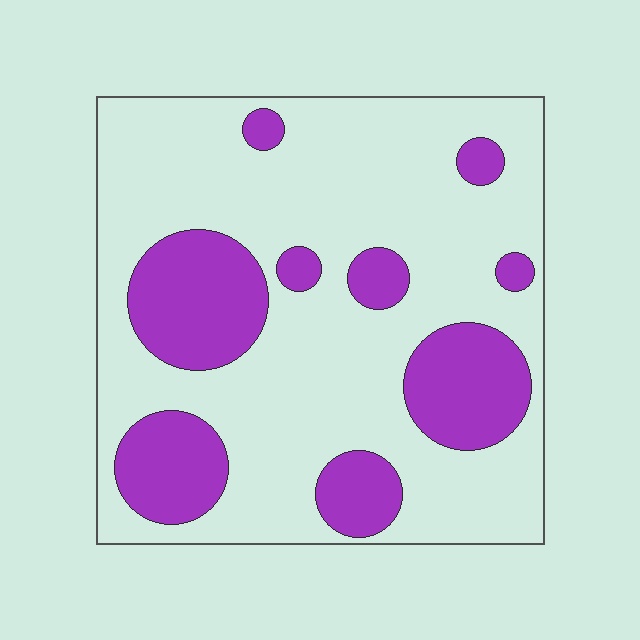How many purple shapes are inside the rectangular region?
9.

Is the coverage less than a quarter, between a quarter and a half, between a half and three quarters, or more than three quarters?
Between a quarter and a half.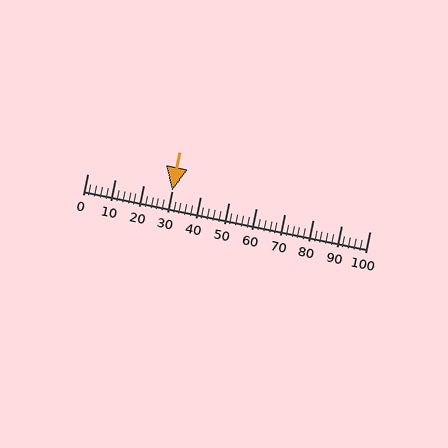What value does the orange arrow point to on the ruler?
The orange arrow points to approximately 30.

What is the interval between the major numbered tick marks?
The major tick marks are spaced 10 units apart.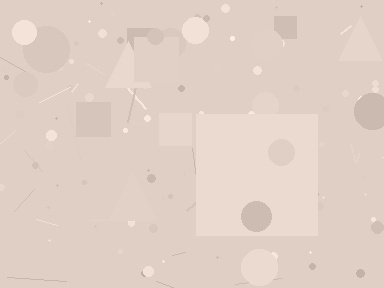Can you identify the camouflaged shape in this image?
The camouflaged shape is a square.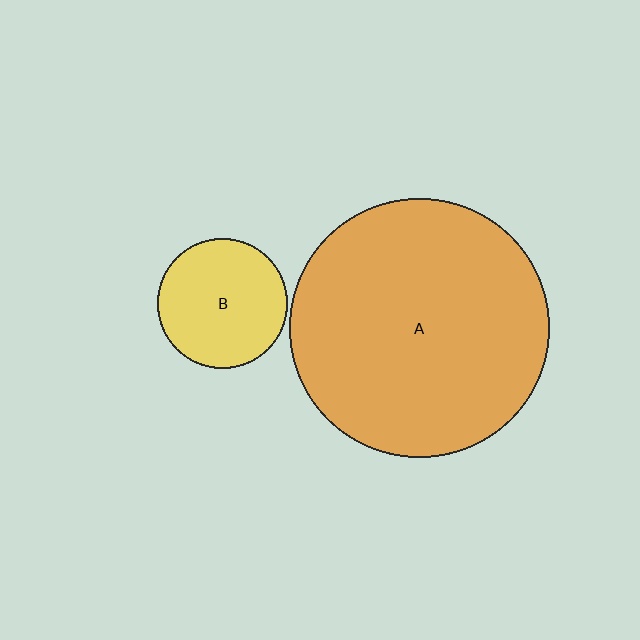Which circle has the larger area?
Circle A (orange).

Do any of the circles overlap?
No, none of the circles overlap.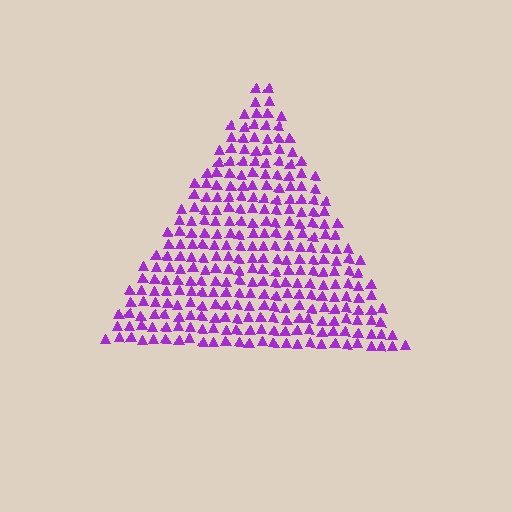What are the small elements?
The small elements are triangles.